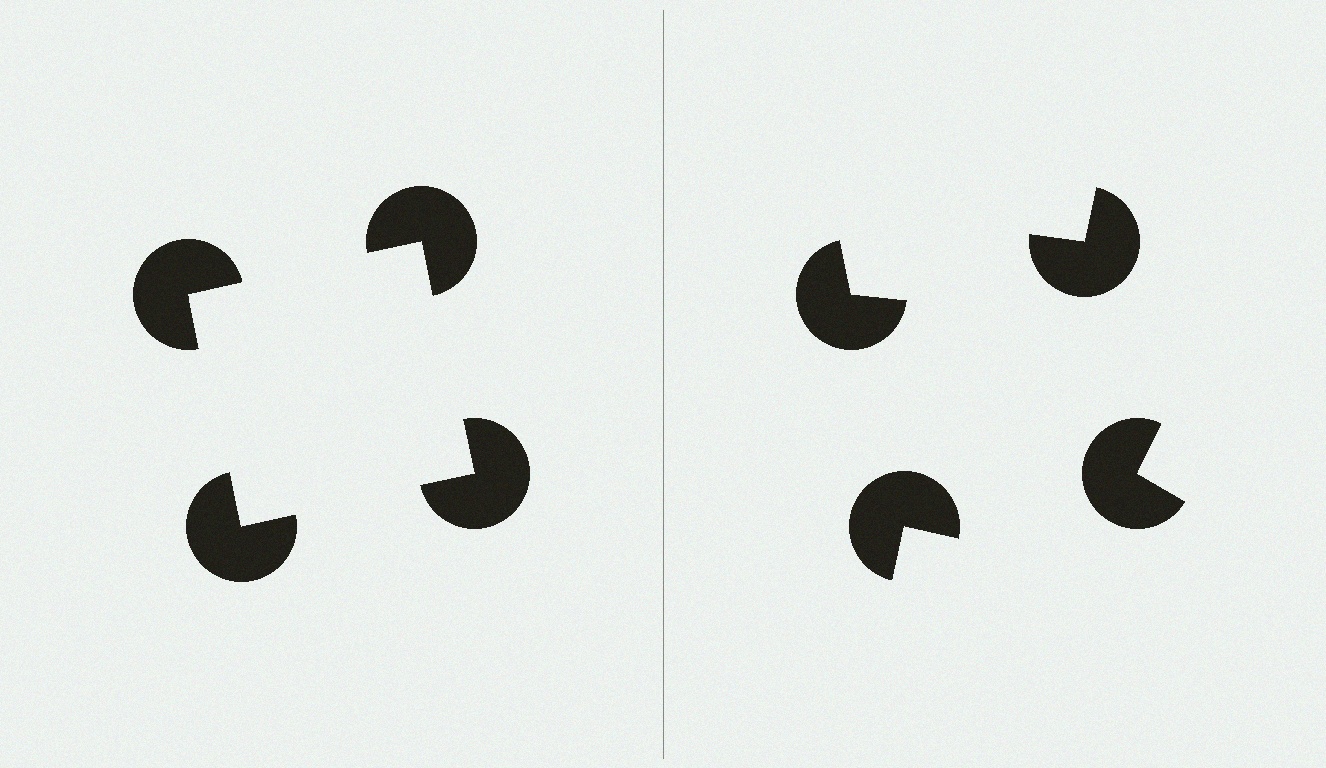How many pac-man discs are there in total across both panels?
8 — 4 on each side.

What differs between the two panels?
The pac-man discs are positioned identically on both sides; only the wedge orientations differ. On the left they align to a square; on the right they are misaligned.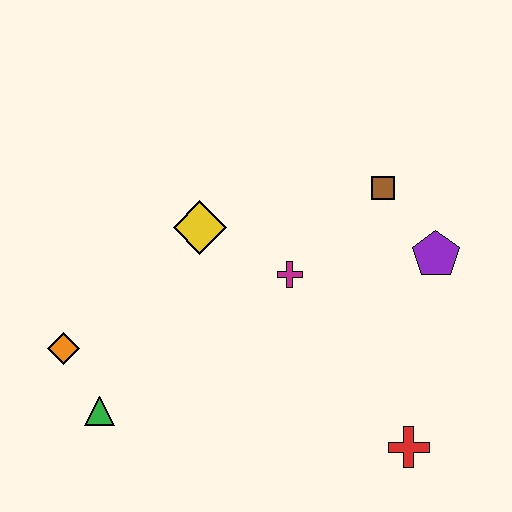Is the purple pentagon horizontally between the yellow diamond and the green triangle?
No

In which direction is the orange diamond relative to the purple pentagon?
The orange diamond is to the left of the purple pentagon.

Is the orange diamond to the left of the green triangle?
Yes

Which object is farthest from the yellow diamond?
The red cross is farthest from the yellow diamond.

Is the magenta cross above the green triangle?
Yes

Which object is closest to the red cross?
The purple pentagon is closest to the red cross.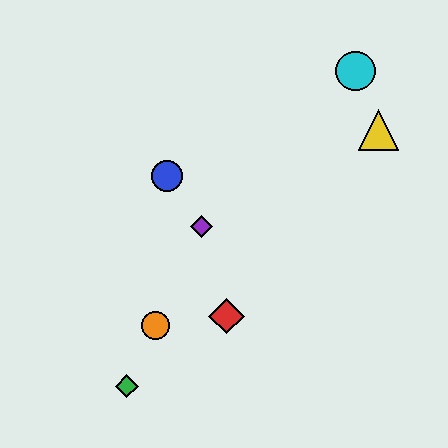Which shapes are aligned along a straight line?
The green diamond, the purple diamond, the orange circle are aligned along a straight line.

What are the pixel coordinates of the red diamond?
The red diamond is at (226, 316).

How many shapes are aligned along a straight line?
3 shapes (the green diamond, the purple diamond, the orange circle) are aligned along a straight line.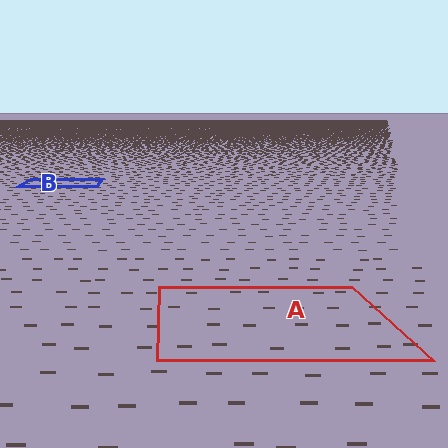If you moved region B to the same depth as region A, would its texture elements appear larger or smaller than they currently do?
They would appear larger. At a closer depth, the same texture elements are projected at a bigger on-screen size.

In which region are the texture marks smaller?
The texture marks are smaller in region B, because it is farther away.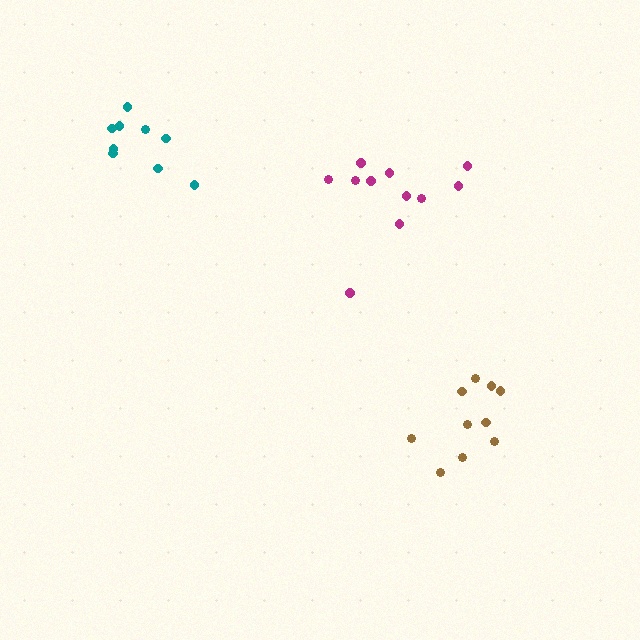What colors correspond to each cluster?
The clusters are colored: brown, teal, magenta.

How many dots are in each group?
Group 1: 10 dots, Group 2: 9 dots, Group 3: 11 dots (30 total).